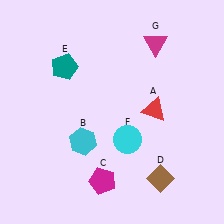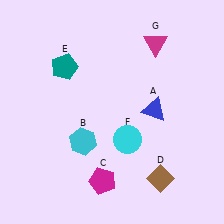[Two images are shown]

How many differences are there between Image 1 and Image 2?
There is 1 difference between the two images.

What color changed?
The triangle (A) changed from red in Image 1 to blue in Image 2.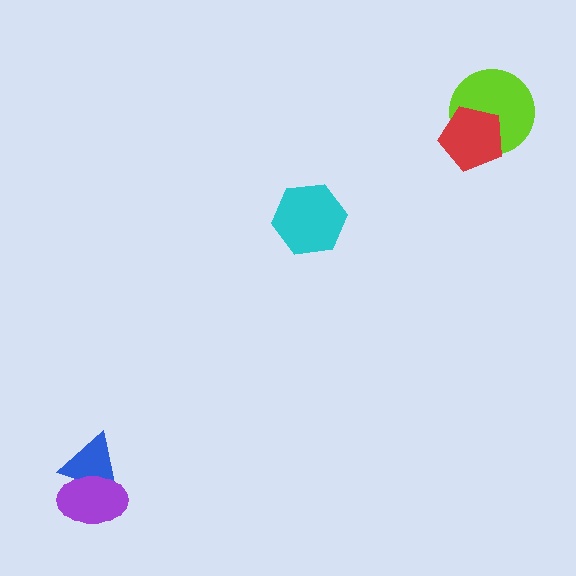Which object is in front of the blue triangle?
The purple ellipse is in front of the blue triangle.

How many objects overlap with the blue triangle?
1 object overlaps with the blue triangle.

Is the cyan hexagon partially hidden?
No, no other shape covers it.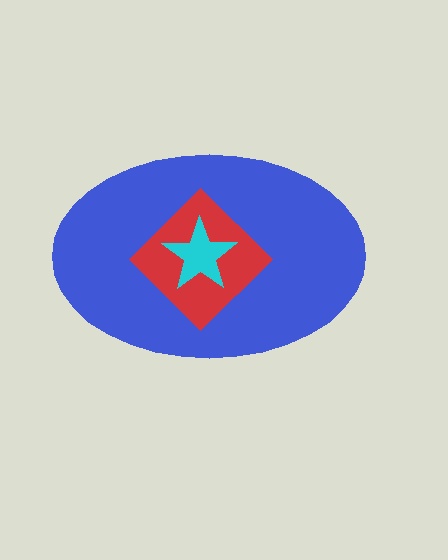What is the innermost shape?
The cyan star.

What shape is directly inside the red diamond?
The cyan star.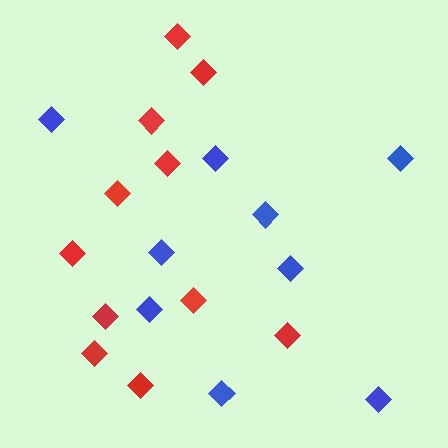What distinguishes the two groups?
There are 2 groups: one group of blue diamonds (9) and one group of red diamonds (11).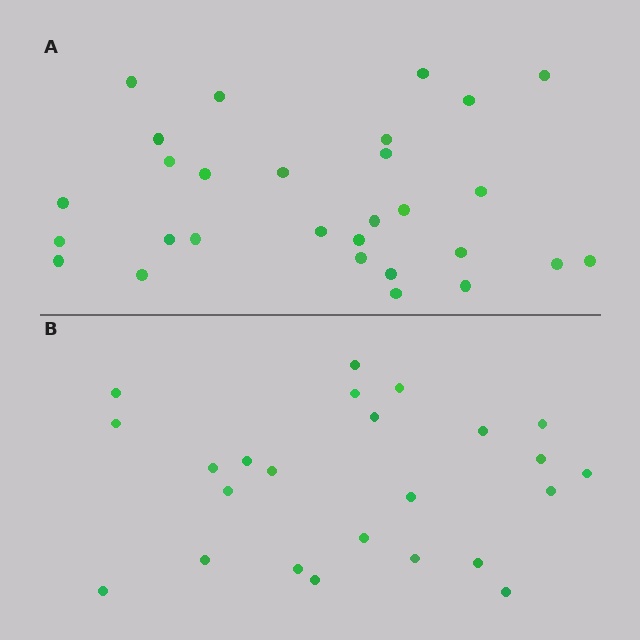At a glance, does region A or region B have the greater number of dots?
Region A (the top region) has more dots.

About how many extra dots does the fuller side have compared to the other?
Region A has about 5 more dots than region B.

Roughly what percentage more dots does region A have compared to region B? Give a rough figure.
About 20% more.